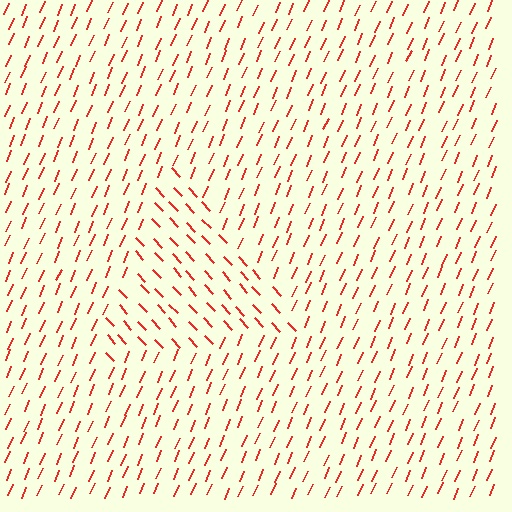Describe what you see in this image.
The image is filled with small red line segments. A triangle region in the image has lines oriented differently from the surrounding lines, creating a visible texture boundary.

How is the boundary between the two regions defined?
The boundary is defined purely by a change in line orientation (approximately 65 degrees difference). All lines are the same color and thickness.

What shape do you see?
I see a triangle.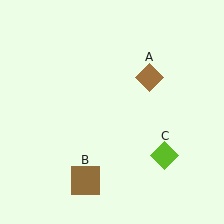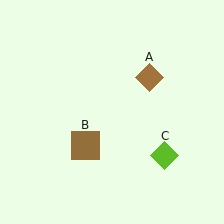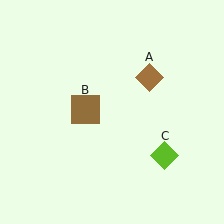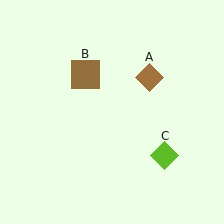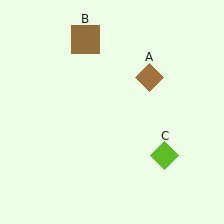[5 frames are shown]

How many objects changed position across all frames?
1 object changed position: brown square (object B).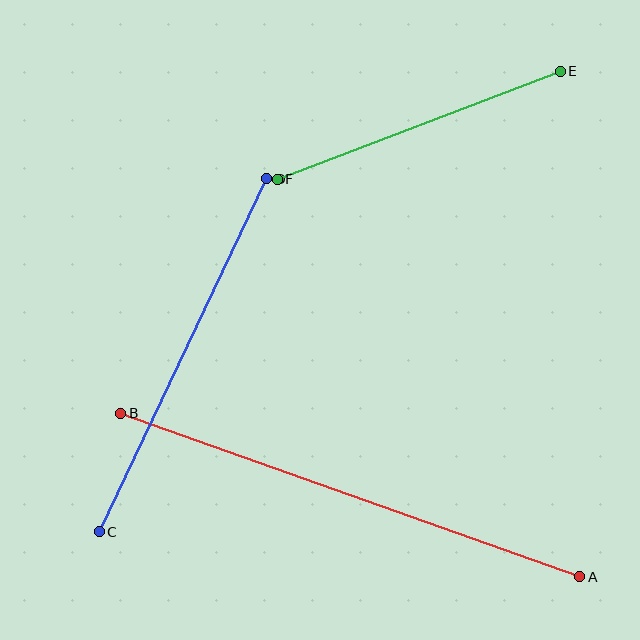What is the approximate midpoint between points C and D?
The midpoint is at approximately (183, 355) pixels.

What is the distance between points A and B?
The distance is approximately 487 pixels.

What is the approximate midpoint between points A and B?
The midpoint is at approximately (350, 495) pixels.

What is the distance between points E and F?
The distance is approximately 303 pixels.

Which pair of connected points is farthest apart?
Points A and B are farthest apart.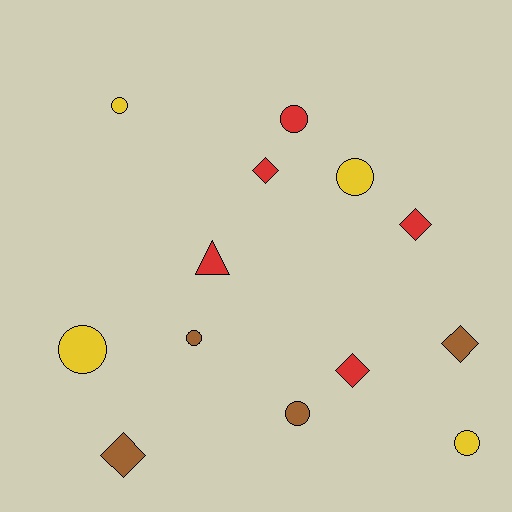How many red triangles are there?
There is 1 red triangle.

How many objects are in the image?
There are 13 objects.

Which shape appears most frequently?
Circle, with 7 objects.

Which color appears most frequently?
Red, with 5 objects.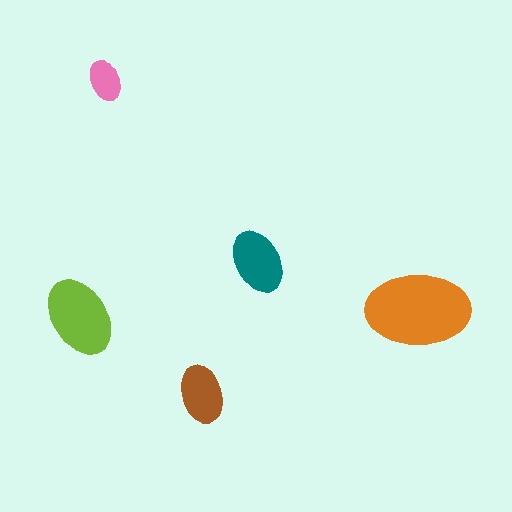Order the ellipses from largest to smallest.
the orange one, the lime one, the teal one, the brown one, the pink one.